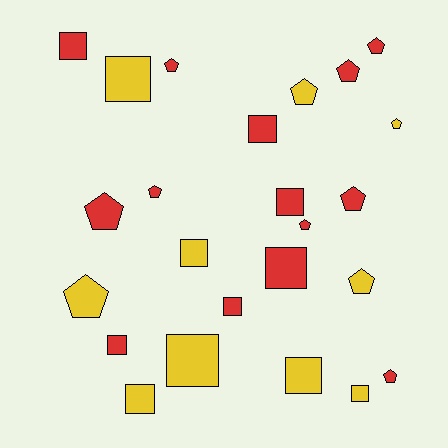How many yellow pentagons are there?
There are 4 yellow pentagons.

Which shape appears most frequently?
Pentagon, with 12 objects.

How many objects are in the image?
There are 24 objects.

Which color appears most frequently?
Red, with 14 objects.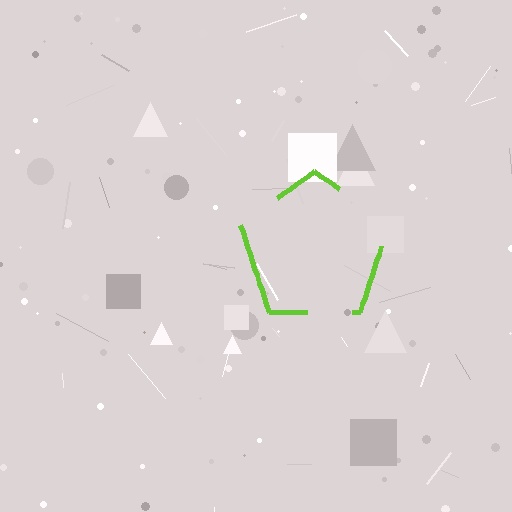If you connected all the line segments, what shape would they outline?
They would outline a pentagon.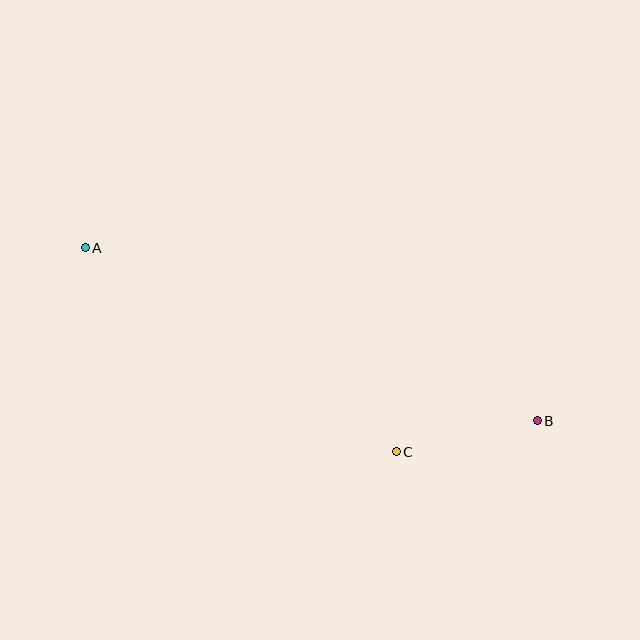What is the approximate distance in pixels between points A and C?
The distance between A and C is approximately 372 pixels.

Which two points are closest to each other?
Points B and C are closest to each other.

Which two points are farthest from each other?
Points A and B are farthest from each other.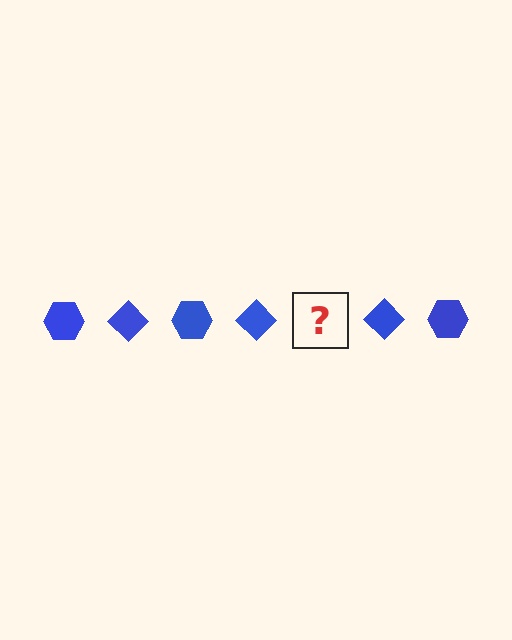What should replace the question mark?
The question mark should be replaced with a blue hexagon.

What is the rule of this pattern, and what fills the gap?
The rule is that the pattern cycles through hexagon, diamond shapes in blue. The gap should be filled with a blue hexagon.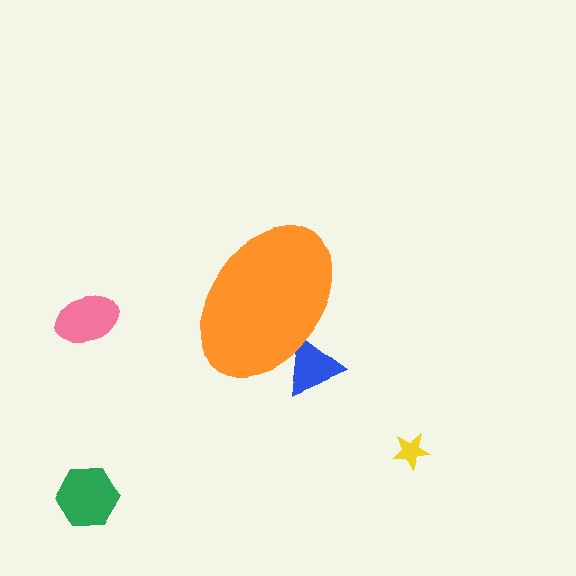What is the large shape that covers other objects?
An orange ellipse.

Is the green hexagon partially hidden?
No, the green hexagon is fully visible.